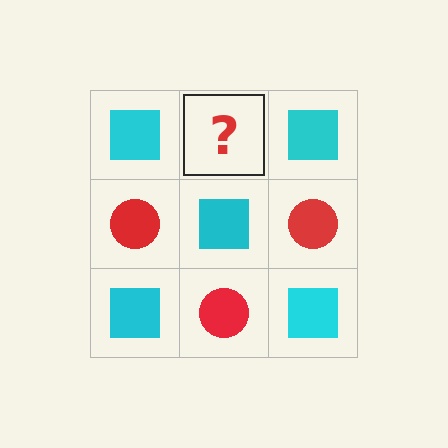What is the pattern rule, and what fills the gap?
The rule is that it alternates cyan square and red circle in a checkerboard pattern. The gap should be filled with a red circle.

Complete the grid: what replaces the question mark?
The question mark should be replaced with a red circle.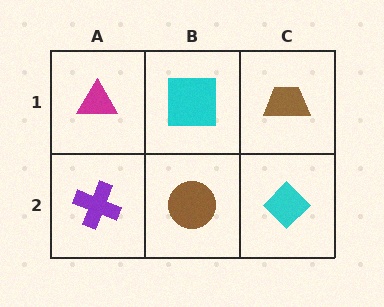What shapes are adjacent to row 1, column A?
A purple cross (row 2, column A), a cyan square (row 1, column B).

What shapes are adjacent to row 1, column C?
A cyan diamond (row 2, column C), a cyan square (row 1, column B).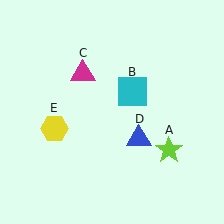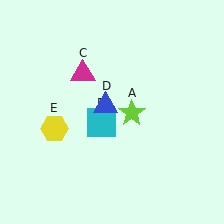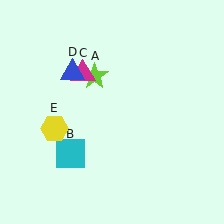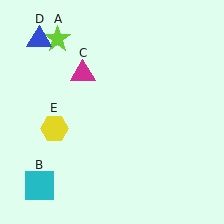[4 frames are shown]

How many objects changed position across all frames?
3 objects changed position: lime star (object A), cyan square (object B), blue triangle (object D).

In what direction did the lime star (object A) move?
The lime star (object A) moved up and to the left.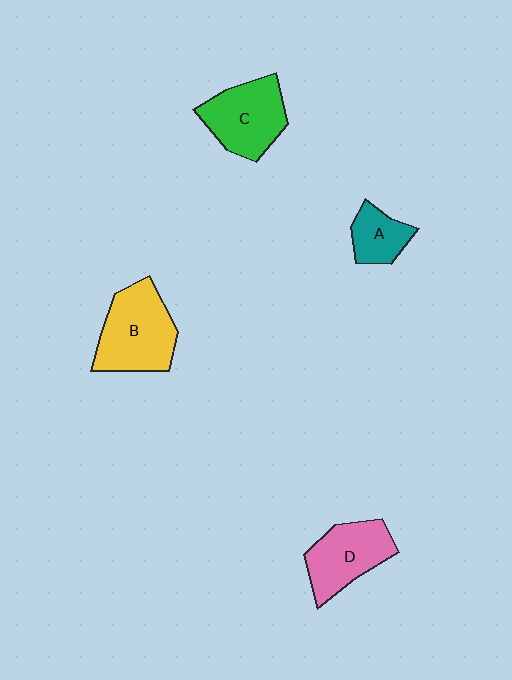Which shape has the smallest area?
Shape A (teal).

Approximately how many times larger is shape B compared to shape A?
Approximately 2.1 times.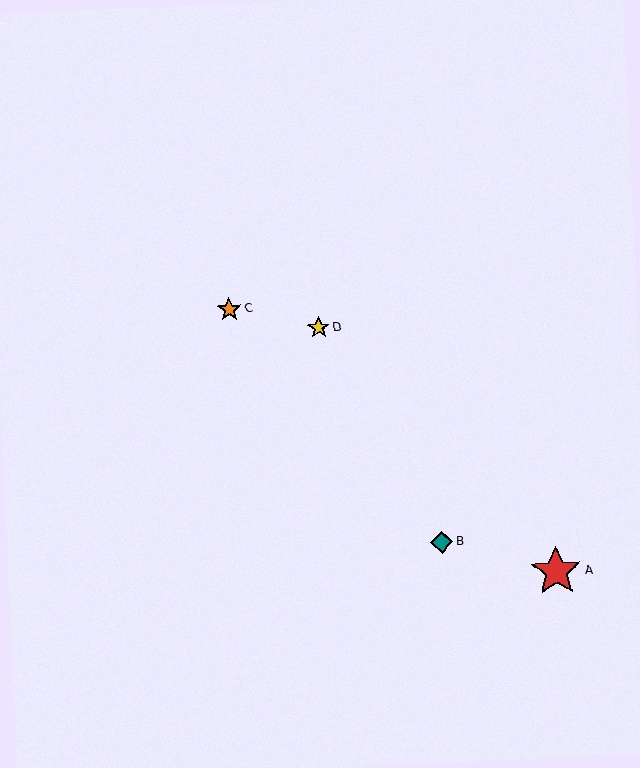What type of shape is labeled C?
Shape C is an orange star.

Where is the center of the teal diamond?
The center of the teal diamond is at (442, 542).